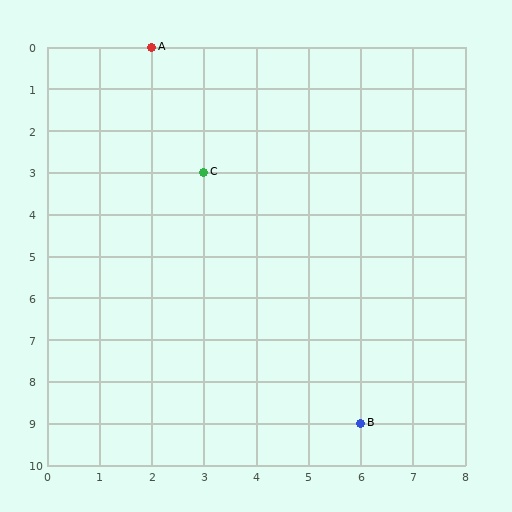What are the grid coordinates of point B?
Point B is at grid coordinates (6, 9).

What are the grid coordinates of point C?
Point C is at grid coordinates (3, 3).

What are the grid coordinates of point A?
Point A is at grid coordinates (2, 0).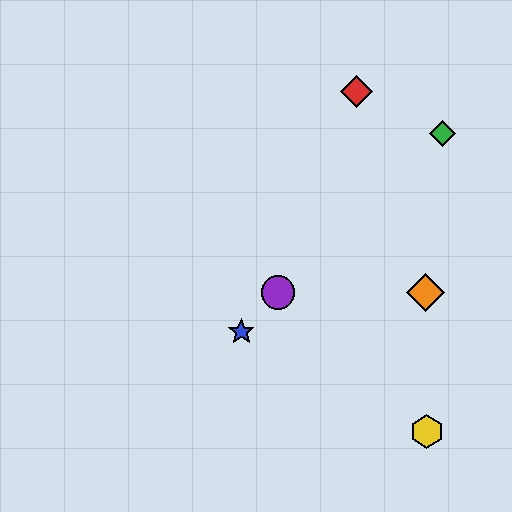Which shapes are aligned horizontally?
The purple circle, the orange diamond are aligned horizontally.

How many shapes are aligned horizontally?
2 shapes (the purple circle, the orange diamond) are aligned horizontally.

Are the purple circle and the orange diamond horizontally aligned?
Yes, both are at y≈292.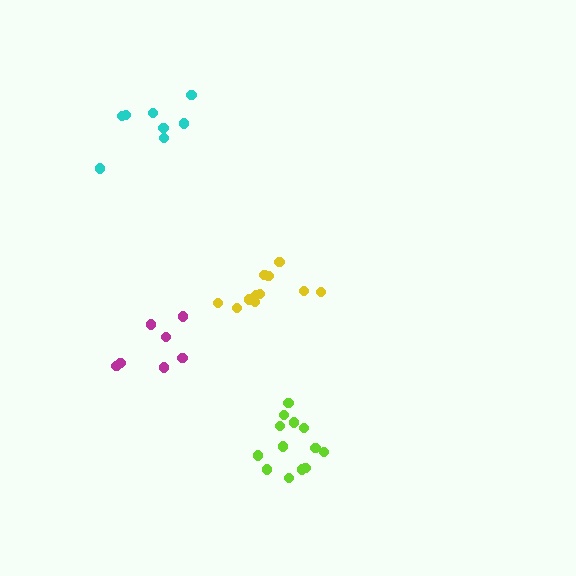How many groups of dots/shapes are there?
There are 4 groups.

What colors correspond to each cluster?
The clusters are colored: yellow, magenta, lime, cyan.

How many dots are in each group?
Group 1: 11 dots, Group 2: 7 dots, Group 3: 13 dots, Group 4: 8 dots (39 total).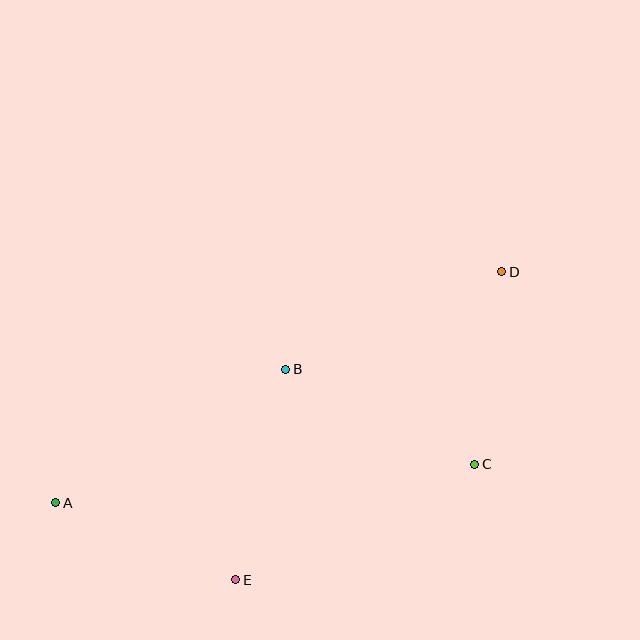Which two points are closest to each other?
Points C and D are closest to each other.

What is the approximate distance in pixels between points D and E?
The distance between D and E is approximately 407 pixels.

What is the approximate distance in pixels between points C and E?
The distance between C and E is approximately 265 pixels.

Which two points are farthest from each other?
Points A and D are farthest from each other.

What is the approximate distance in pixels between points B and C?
The distance between B and C is approximately 212 pixels.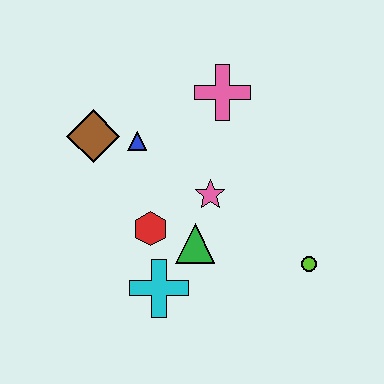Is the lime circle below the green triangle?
Yes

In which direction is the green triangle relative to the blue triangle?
The green triangle is below the blue triangle.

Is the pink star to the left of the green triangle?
No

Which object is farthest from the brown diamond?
The lime circle is farthest from the brown diamond.